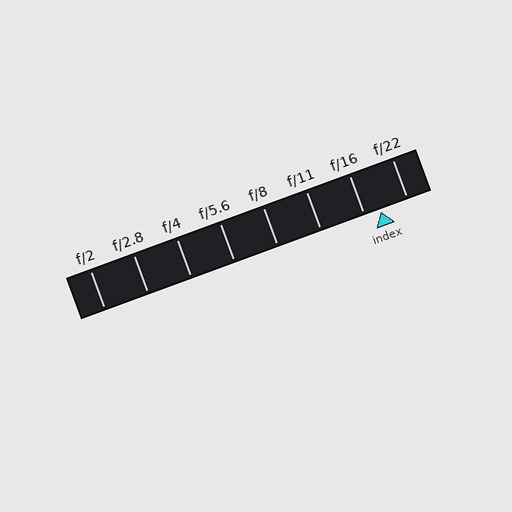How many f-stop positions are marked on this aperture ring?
There are 8 f-stop positions marked.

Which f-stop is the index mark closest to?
The index mark is closest to f/16.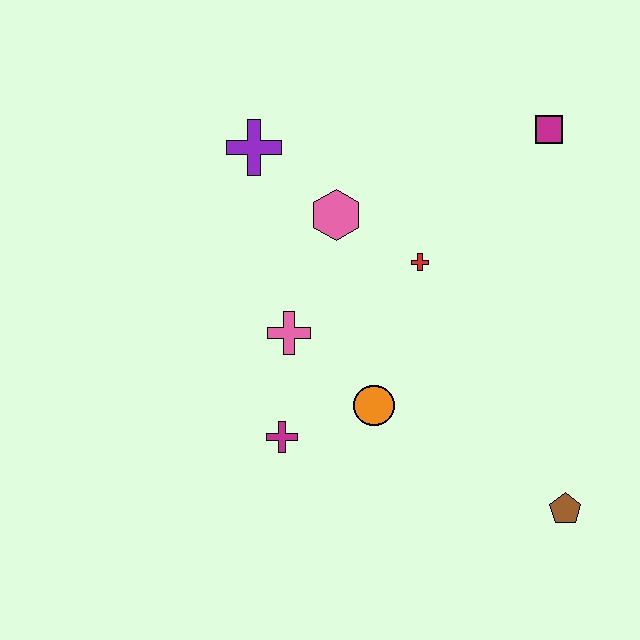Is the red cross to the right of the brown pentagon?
No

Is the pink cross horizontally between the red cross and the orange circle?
No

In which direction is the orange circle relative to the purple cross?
The orange circle is below the purple cross.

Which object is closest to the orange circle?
The magenta cross is closest to the orange circle.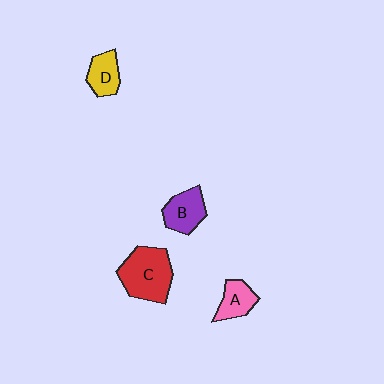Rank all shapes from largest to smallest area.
From largest to smallest: C (red), B (purple), D (yellow), A (pink).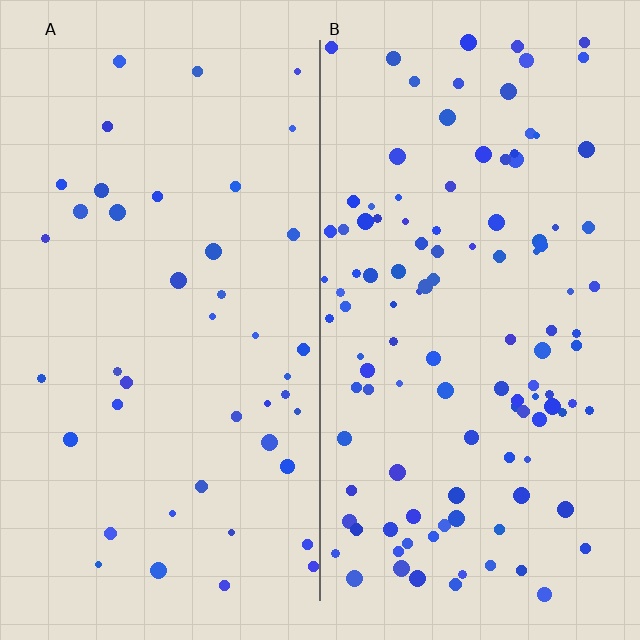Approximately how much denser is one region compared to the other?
Approximately 2.6× — region B over region A.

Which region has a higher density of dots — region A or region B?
B (the right).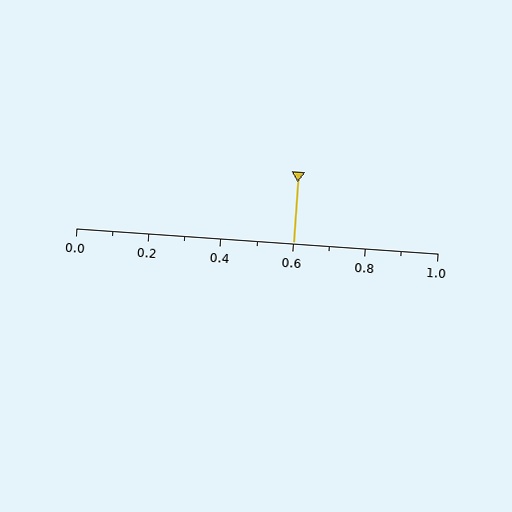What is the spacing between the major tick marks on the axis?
The major ticks are spaced 0.2 apart.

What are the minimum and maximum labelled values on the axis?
The axis runs from 0.0 to 1.0.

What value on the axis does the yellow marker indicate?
The marker indicates approximately 0.6.